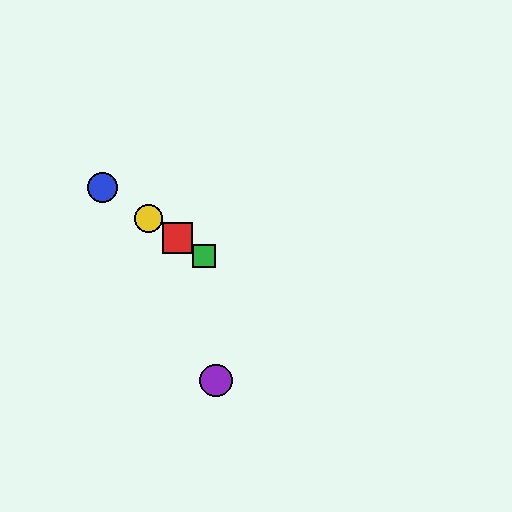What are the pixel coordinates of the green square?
The green square is at (204, 256).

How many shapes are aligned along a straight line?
4 shapes (the red square, the blue circle, the green square, the yellow circle) are aligned along a straight line.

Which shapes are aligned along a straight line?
The red square, the blue circle, the green square, the yellow circle are aligned along a straight line.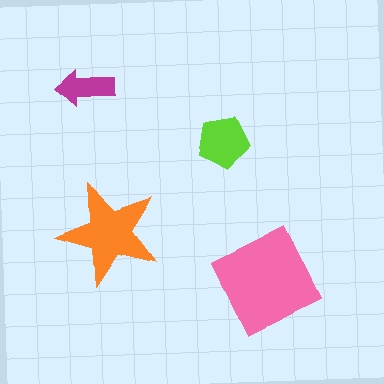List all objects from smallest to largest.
The magenta arrow, the lime pentagon, the orange star, the pink diamond.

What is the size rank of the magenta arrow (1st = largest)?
4th.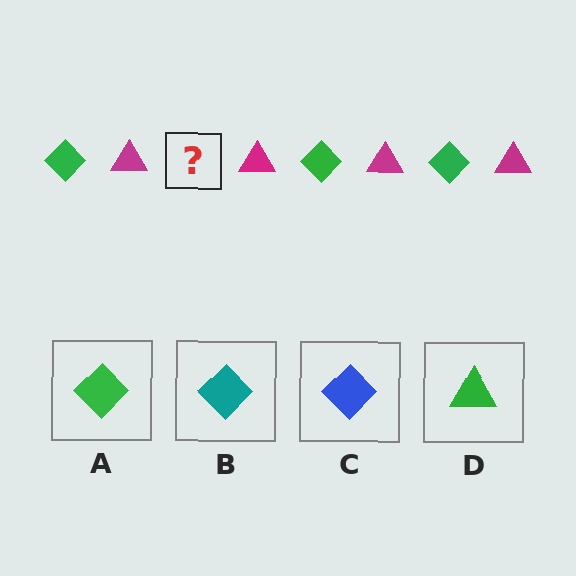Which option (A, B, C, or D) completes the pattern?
A.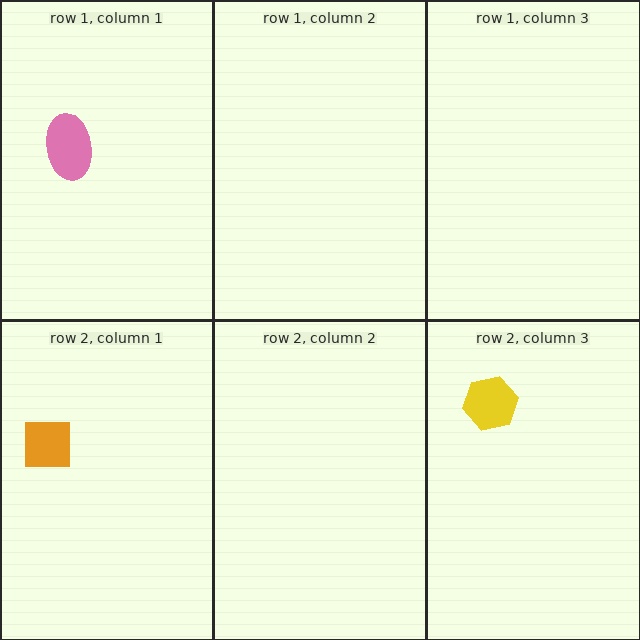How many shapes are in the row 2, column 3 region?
1.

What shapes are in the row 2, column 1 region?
The orange square.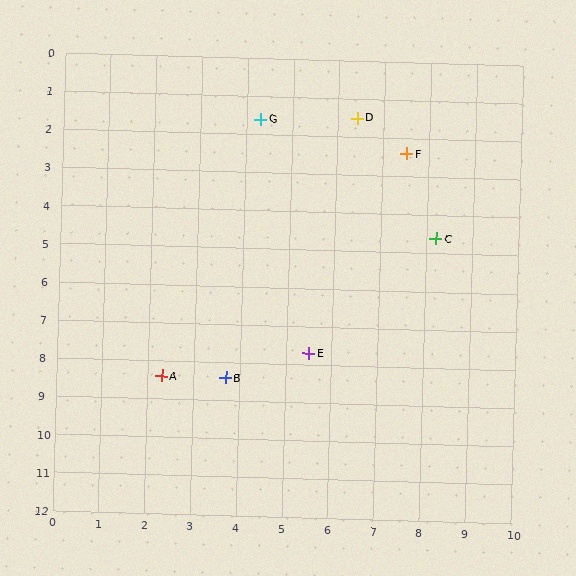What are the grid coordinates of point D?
Point D is at approximately (6.4, 1.5).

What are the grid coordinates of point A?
Point A is at approximately (2.3, 8.4).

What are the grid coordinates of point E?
Point E is at approximately (5.5, 7.7).